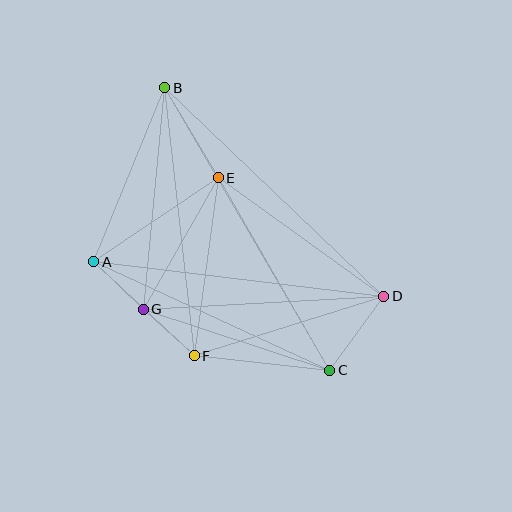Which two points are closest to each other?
Points A and G are closest to each other.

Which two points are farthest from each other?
Points B and C are farthest from each other.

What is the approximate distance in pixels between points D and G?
The distance between D and G is approximately 241 pixels.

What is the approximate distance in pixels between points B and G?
The distance between B and G is approximately 222 pixels.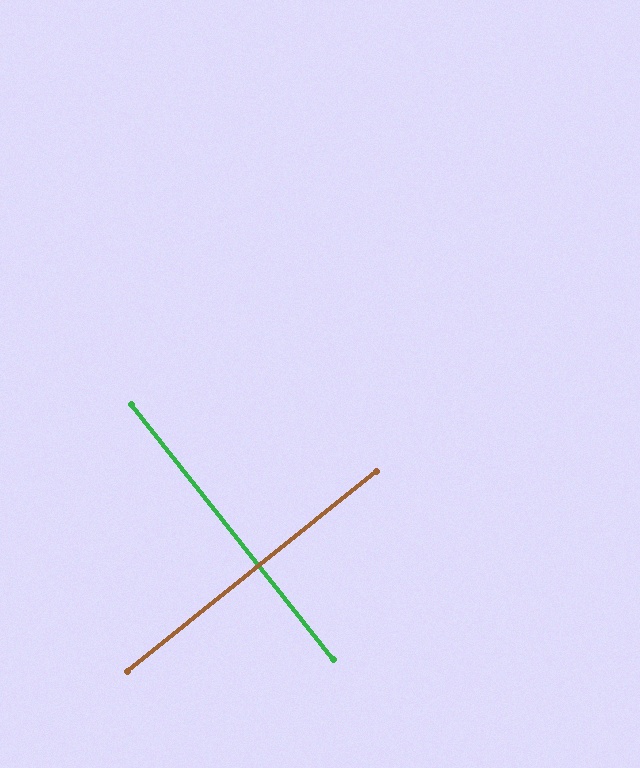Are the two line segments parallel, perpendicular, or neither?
Perpendicular — they meet at approximately 89°.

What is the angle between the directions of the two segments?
Approximately 89 degrees.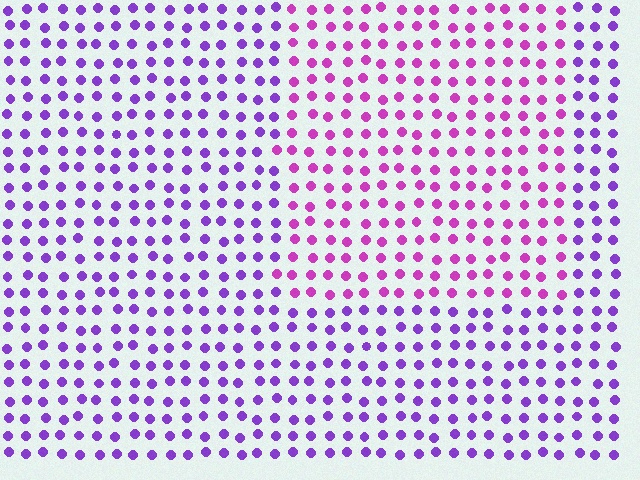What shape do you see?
I see a rectangle.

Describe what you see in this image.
The image is filled with small purple elements in a uniform arrangement. A rectangle-shaped region is visible where the elements are tinted to a slightly different hue, forming a subtle color boundary.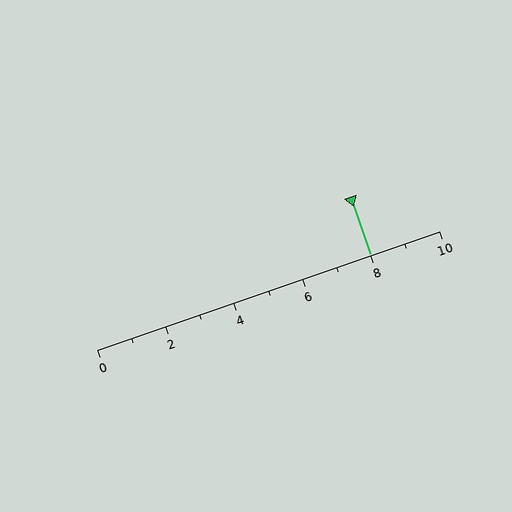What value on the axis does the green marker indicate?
The marker indicates approximately 8.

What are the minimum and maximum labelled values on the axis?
The axis runs from 0 to 10.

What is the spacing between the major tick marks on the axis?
The major ticks are spaced 2 apart.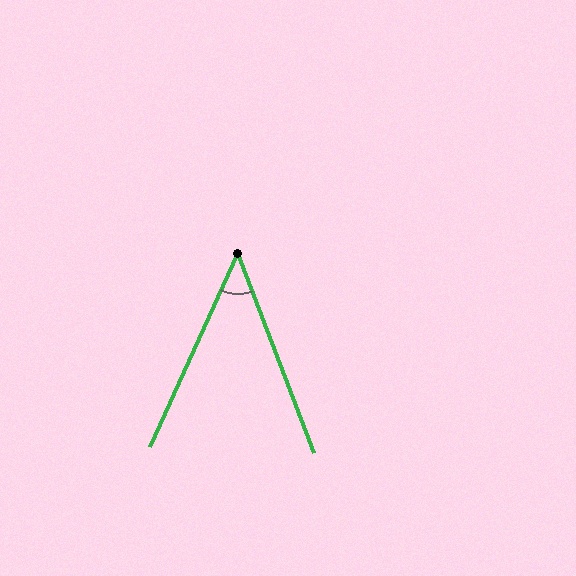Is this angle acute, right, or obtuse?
It is acute.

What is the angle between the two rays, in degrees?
Approximately 45 degrees.